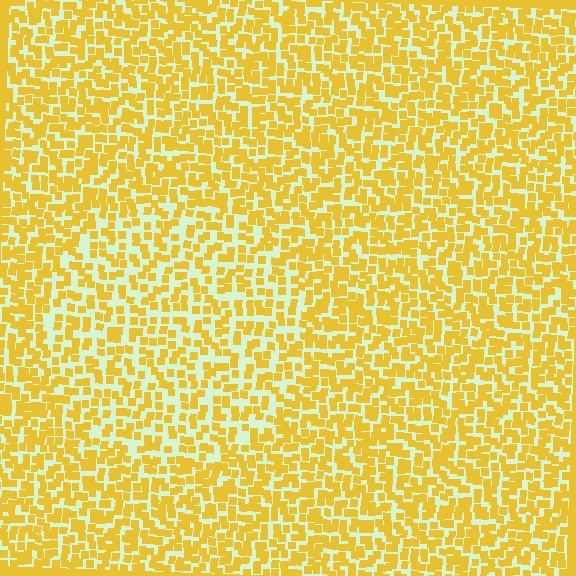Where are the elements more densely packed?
The elements are more densely packed outside the circle boundary.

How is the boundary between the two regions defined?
The boundary is defined by a change in element density (approximately 1.5x ratio). All elements are the same color, size, and shape.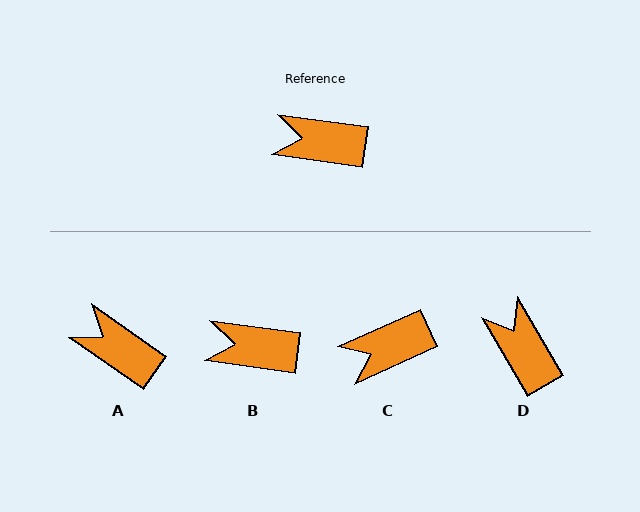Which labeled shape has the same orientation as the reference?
B.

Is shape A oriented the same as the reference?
No, it is off by about 27 degrees.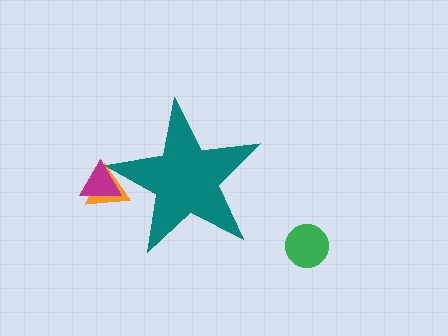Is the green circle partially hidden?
No, the green circle is fully visible.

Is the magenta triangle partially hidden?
Yes, the magenta triangle is partially hidden behind the teal star.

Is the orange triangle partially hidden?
Yes, the orange triangle is partially hidden behind the teal star.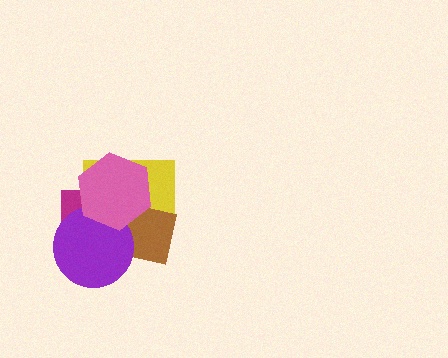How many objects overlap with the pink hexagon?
4 objects overlap with the pink hexagon.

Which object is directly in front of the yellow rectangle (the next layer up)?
The brown rectangle is directly in front of the yellow rectangle.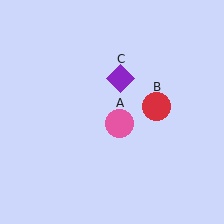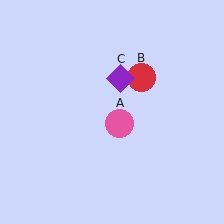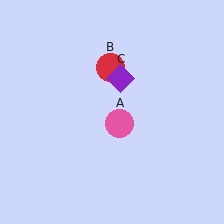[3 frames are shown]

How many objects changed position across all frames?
1 object changed position: red circle (object B).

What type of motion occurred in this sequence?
The red circle (object B) rotated counterclockwise around the center of the scene.